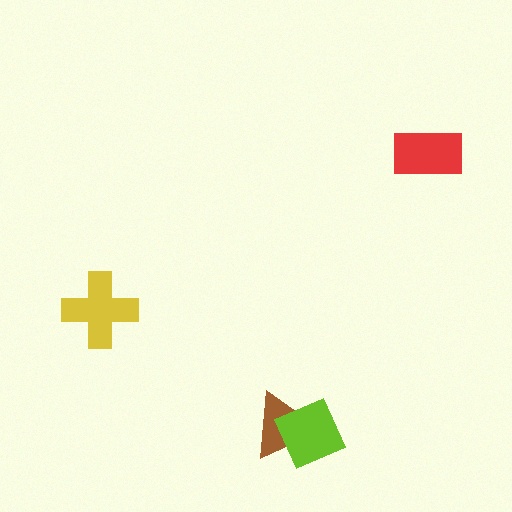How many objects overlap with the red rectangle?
0 objects overlap with the red rectangle.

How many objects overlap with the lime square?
1 object overlaps with the lime square.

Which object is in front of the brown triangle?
The lime square is in front of the brown triangle.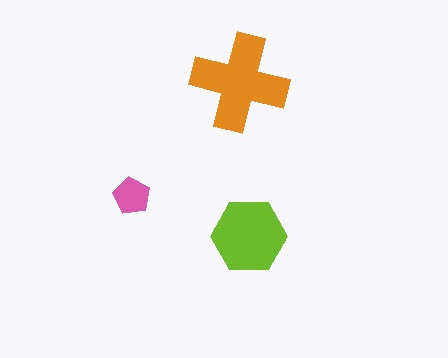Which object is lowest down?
The lime hexagon is bottommost.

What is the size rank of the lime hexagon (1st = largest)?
2nd.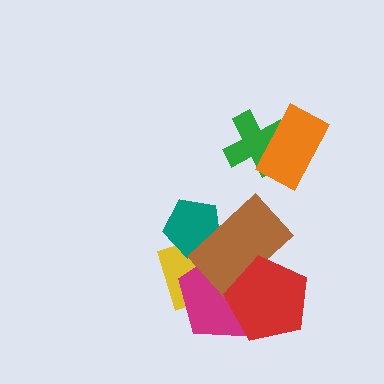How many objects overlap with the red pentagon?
3 objects overlap with the red pentagon.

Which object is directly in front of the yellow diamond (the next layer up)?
The magenta pentagon is directly in front of the yellow diamond.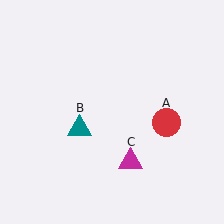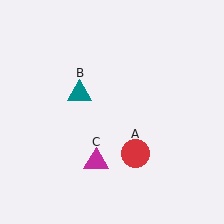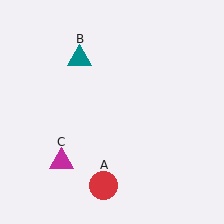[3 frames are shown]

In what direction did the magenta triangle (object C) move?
The magenta triangle (object C) moved left.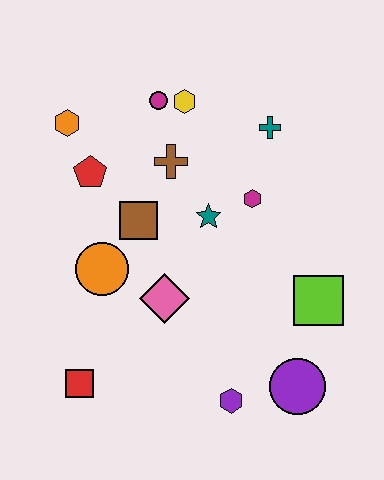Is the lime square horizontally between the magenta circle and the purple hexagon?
No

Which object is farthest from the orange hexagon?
The purple circle is farthest from the orange hexagon.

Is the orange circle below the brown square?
Yes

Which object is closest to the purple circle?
The purple hexagon is closest to the purple circle.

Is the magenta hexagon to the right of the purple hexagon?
Yes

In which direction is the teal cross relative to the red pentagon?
The teal cross is to the right of the red pentagon.